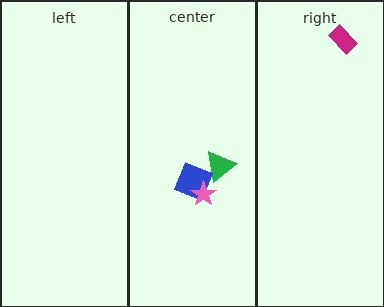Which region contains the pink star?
The center region.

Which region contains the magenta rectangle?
The right region.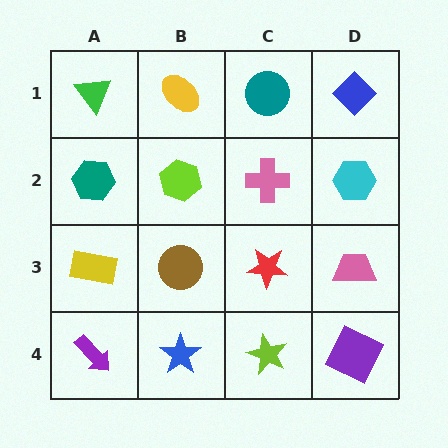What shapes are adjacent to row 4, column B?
A brown circle (row 3, column B), a purple arrow (row 4, column A), a lime star (row 4, column C).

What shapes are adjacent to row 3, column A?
A teal hexagon (row 2, column A), a purple arrow (row 4, column A), a brown circle (row 3, column B).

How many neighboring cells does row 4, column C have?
3.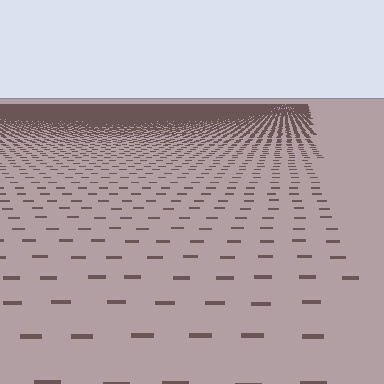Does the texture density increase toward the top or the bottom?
Density increases toward the top.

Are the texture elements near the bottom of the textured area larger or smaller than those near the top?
Larger. Near the bottom, elements are closer to the viewer and appear at a bigger on-screen size.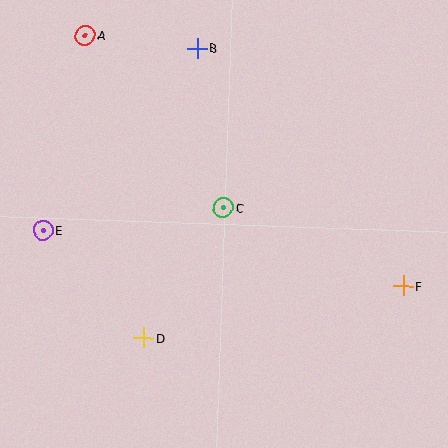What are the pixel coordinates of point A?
Point A is at (85, 35).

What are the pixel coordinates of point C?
Point C is at (223, 208).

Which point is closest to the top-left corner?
Point A is closest to the top-left corner.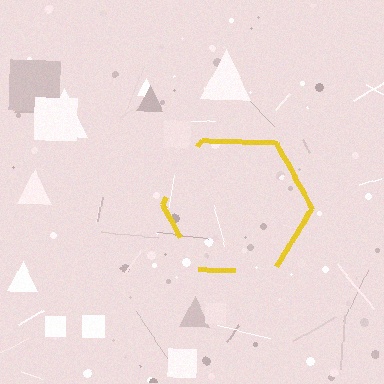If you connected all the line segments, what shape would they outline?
They would outline a hexagon.